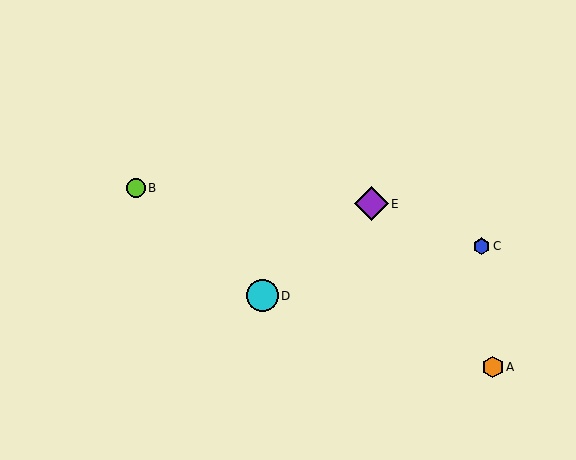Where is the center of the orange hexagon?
The center of the orange hexagon is at (493, 367).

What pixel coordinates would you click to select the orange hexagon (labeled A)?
Click at (493, 367) to select the orange hexagon A.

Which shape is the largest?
The purple diamond (labeled E) is the largest.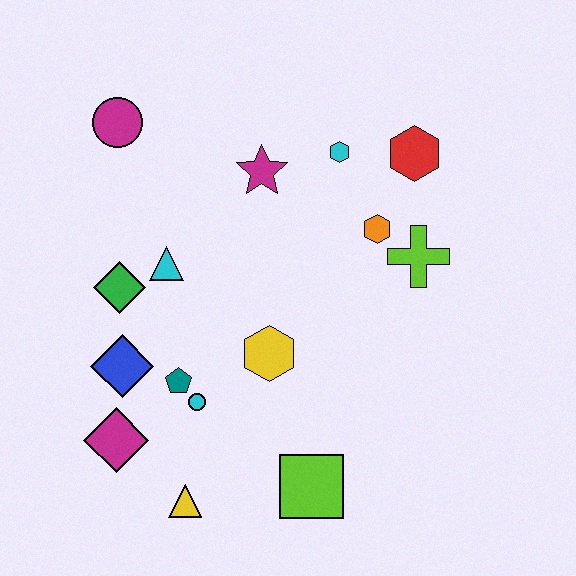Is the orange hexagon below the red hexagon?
Yes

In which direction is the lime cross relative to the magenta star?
The lime cross is to the right of the magenta star.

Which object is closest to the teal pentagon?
The cyan circle is closest to the teal pentagon.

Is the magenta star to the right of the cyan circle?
Yes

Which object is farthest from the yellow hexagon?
The magenta circle is farthest from the yellow hexagon.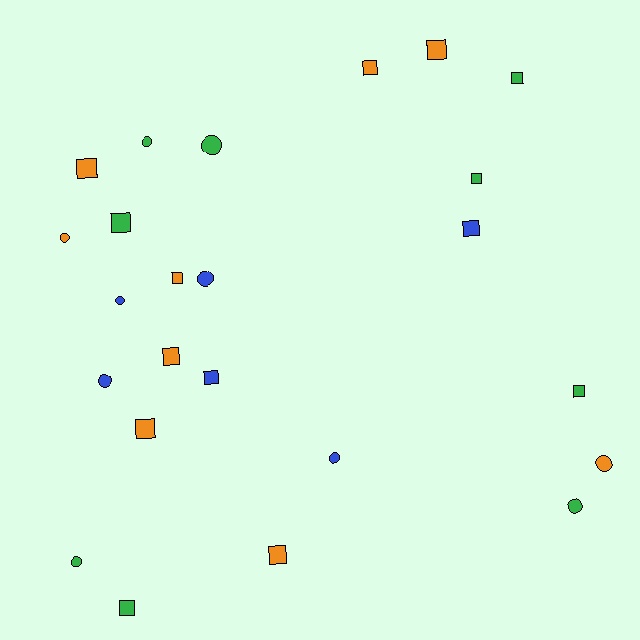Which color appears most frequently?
Green, with 9 objects.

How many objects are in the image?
There are 24 objects.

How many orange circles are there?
There are 2 orange circles.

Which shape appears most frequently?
Square, with 14 objects.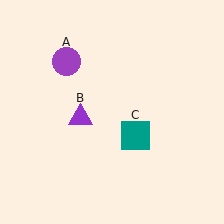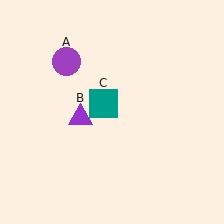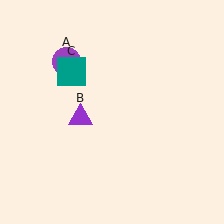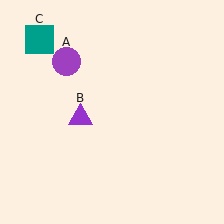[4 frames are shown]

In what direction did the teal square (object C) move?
The teal square (object C) moved up and to the left.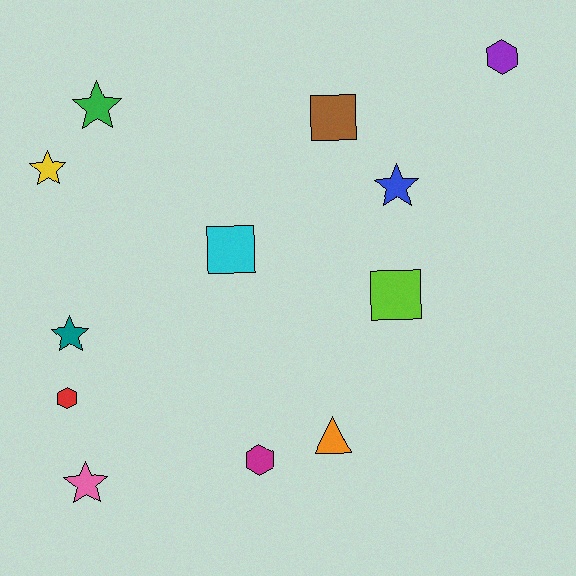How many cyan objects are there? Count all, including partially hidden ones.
There is 1 cyan object.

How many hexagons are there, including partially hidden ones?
There are 3 hexagons.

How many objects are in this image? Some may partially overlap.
There are 12 objects.